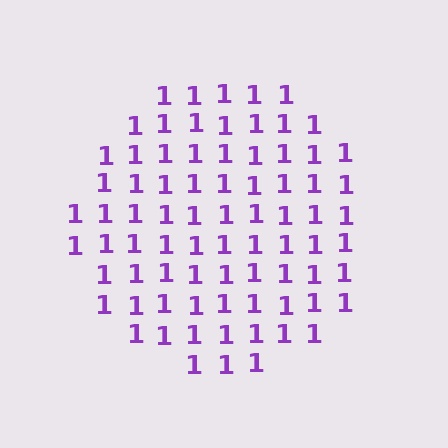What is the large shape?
The large shape is a circle.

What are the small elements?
The small elements are digit 1's.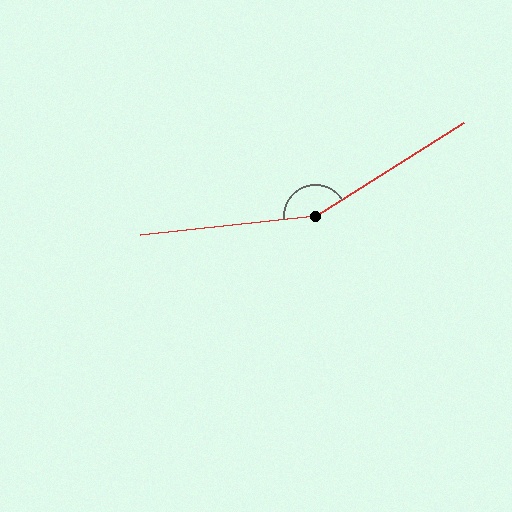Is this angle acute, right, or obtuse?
It is obtuse.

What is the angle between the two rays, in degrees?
Approximately 154 degrees.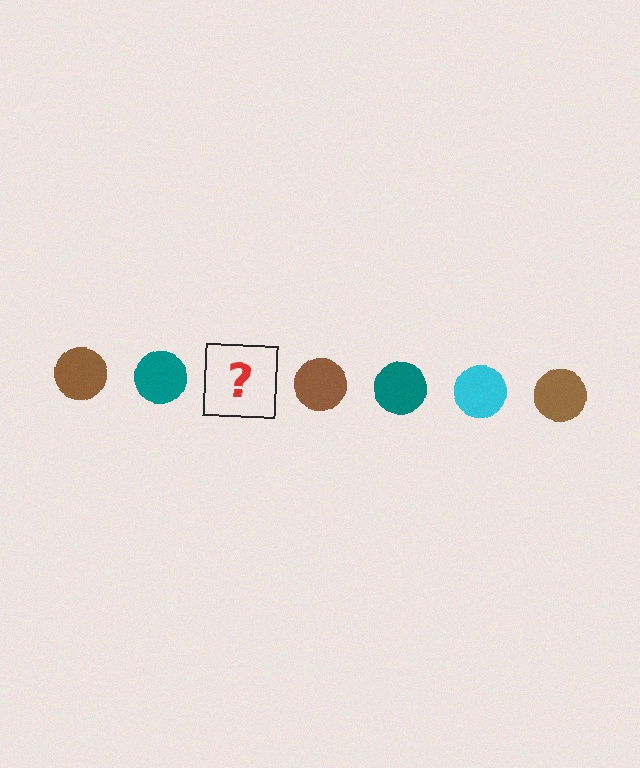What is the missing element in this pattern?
The missing element is a cyan circle.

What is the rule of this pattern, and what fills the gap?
The rule is that the pattern cycles through brown, teal, cyan circles. The gap should be filled with a cyan circle.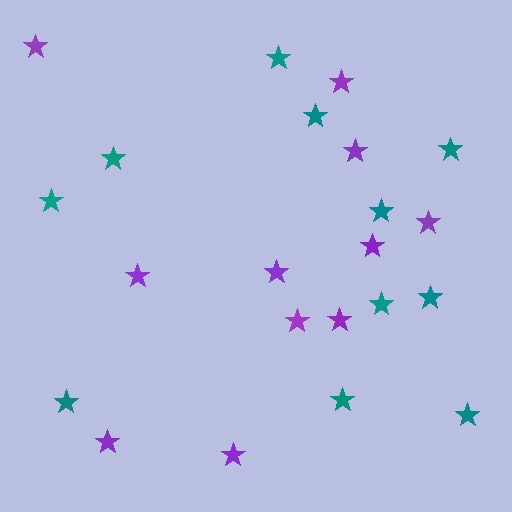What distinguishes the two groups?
There are 2 groups: one group of teal stars (11) and one group of purple stars (11).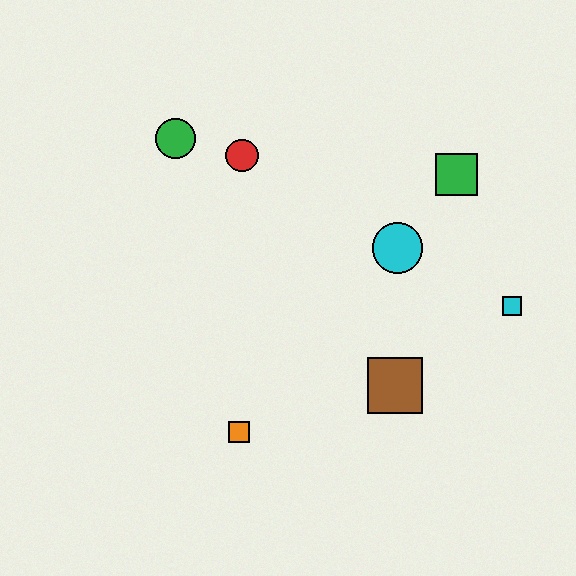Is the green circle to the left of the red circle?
Yes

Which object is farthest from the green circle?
The cyan square is farthest from the green circle.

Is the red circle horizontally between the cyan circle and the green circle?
Yes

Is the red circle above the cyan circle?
Yes